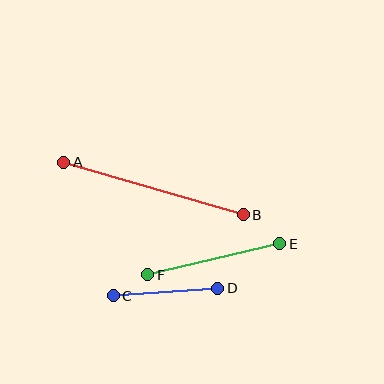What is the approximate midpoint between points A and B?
The midpoint is at approximately (154, 188) pixels.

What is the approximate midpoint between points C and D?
The midpoint is at approximately (166, 292) pixels.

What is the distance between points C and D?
The distance is approximately 105 pixels.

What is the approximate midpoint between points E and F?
The midpoint is at approximately (214, 259) pixels.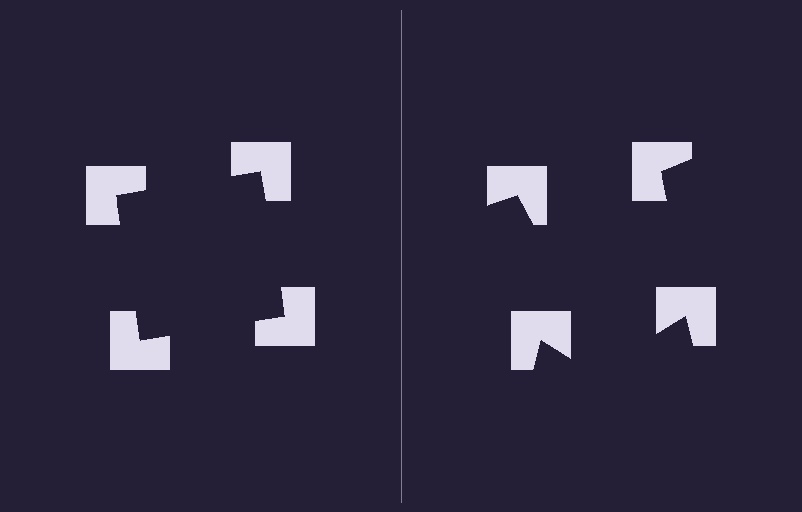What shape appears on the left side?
An illusory square.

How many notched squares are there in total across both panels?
8 — 4 on each side.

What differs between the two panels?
The notched squares are positioned identically on both sides; only the wedge orientations differ. On the left they align to a square; on the right they are misaligned.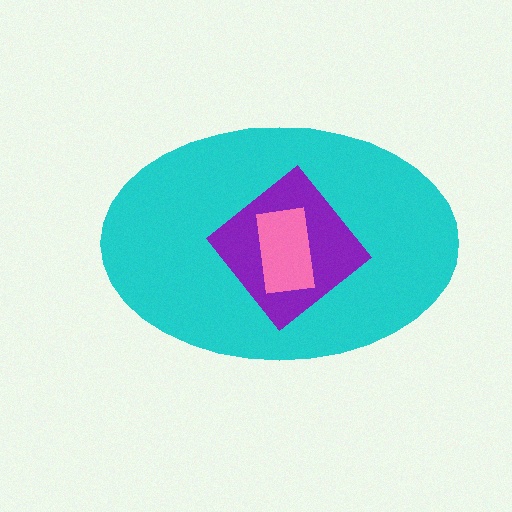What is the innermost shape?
The pink rectangle.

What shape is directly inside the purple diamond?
The pink rectangle.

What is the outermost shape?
The cyan ellipse.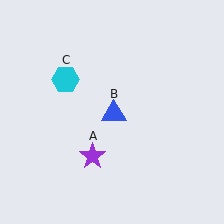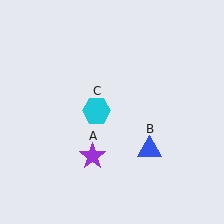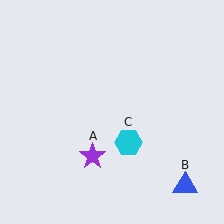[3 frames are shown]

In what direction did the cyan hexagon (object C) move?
The cyan hexagon (object C) moved down and to the right.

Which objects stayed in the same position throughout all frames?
Purple star (object A) remained stationary.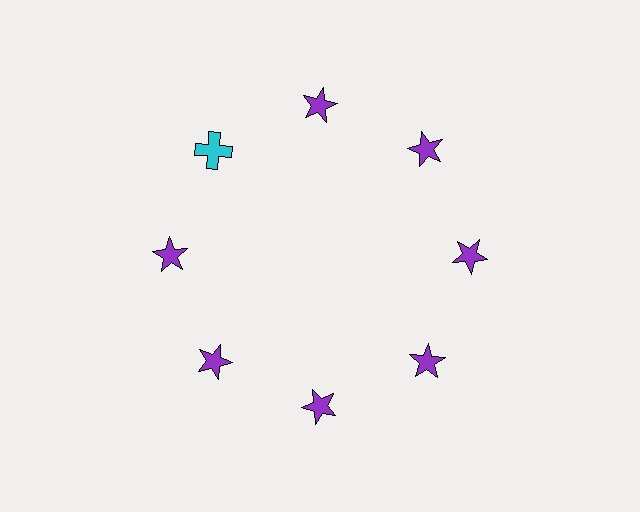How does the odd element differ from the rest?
It differs in both color (cyan instead of purple) and shape (cross instead of star).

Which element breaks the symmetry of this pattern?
The cyan cross at roughly the 10 o'clock position breaks the symmetry. All other shapes are purple stars.